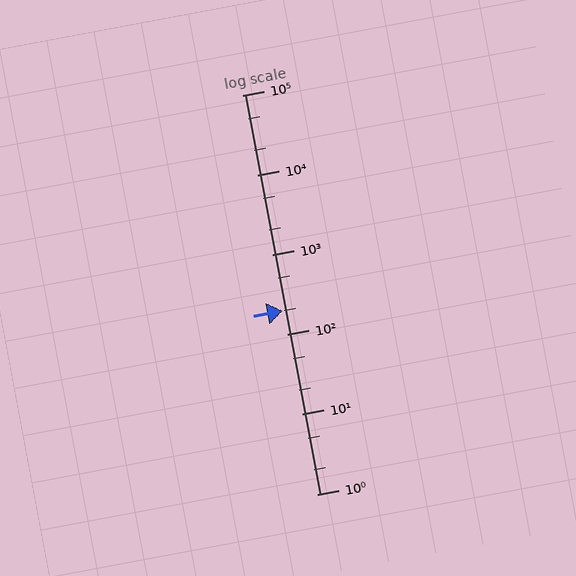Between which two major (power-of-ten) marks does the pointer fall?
The pointer is between 100 and 1000.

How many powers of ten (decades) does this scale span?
The scale spans 5 decades, from 1 to 100000.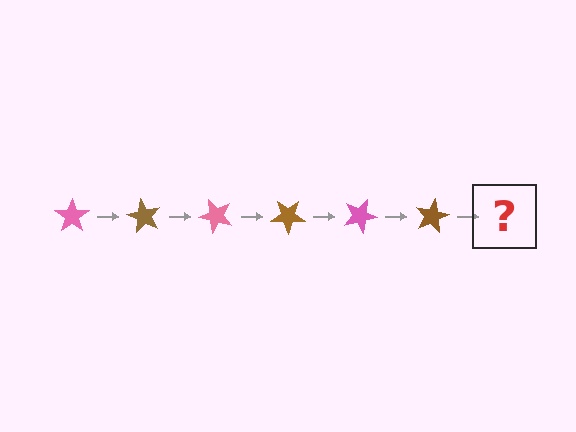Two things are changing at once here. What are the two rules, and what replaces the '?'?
The two rules are that it rotates 60 degrees each step and the color cycles through pink and brown. The '?' should be a pink star, rotated 360 degrees from the start.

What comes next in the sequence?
The next element should be a pink star, rotated 360 degrees from the start.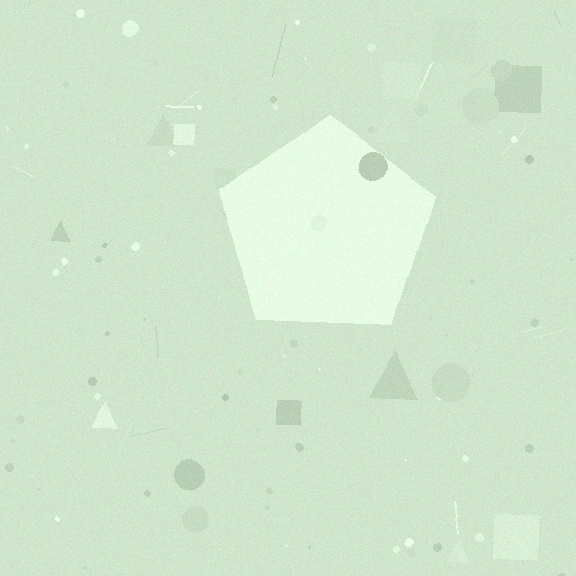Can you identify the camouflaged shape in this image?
The camouflaged shape is a pentagon.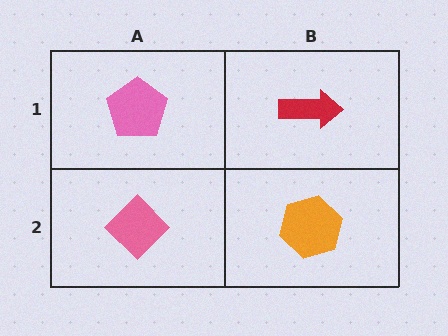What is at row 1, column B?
A red arrow.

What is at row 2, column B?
An orange hexagon.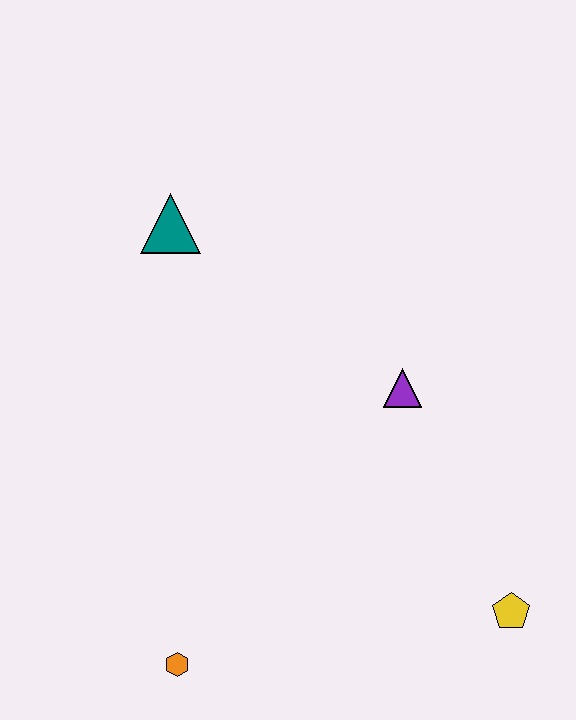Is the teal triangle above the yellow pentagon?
Yes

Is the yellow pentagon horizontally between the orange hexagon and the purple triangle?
No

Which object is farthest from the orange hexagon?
The teal triangle is farthest from the orange hexagon.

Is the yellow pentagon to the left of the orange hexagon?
No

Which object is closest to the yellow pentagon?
The purple triangle is closest to the yellow pentagon.